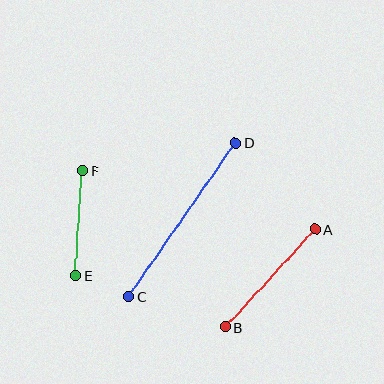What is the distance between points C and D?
The distance is approximately 187 pixels.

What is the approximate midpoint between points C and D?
The midpoint is at approximately (182, 220) pixels.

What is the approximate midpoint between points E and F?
The midpoint is at approximately (79, 223) pixels.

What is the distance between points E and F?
The distance is approximately 105 pixels.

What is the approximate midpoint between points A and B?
The midpoint is at approximately (270, 278) pixels.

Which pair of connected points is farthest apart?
Points C and D are farthest apart.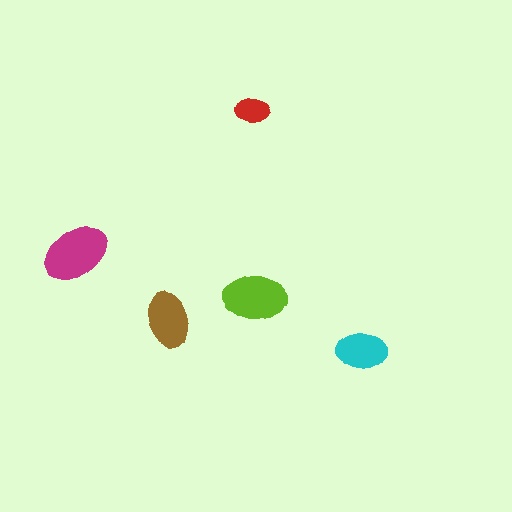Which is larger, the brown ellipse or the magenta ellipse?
The magenta one.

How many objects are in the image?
There are 5 objects in the image.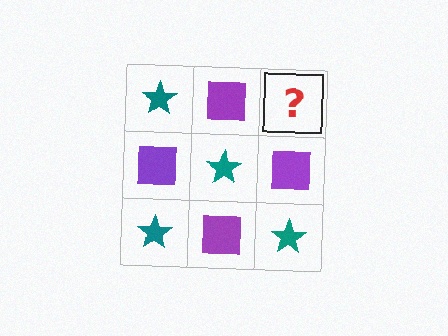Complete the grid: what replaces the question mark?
The question mark should be replaced with a teal star.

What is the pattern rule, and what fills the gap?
The rule is that it alternates teal star and purple square in a checkerboard pattern. The gap should be filled with a teal star.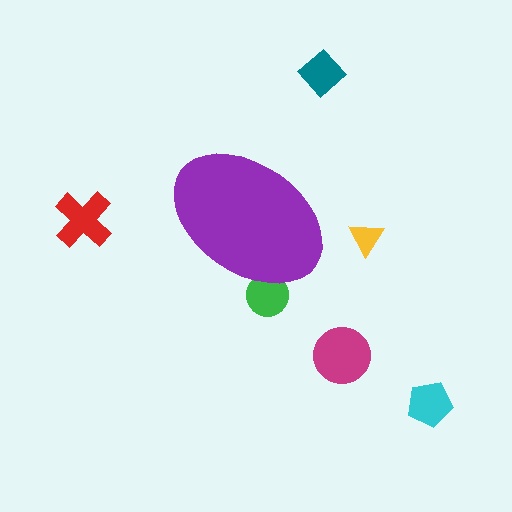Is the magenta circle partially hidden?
No, the magenta circle is fully visible.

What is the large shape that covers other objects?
A purple ellipse.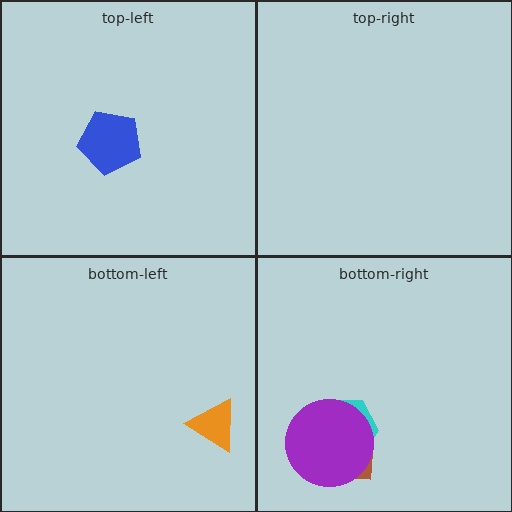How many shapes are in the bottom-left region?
1.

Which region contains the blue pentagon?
The top-left region.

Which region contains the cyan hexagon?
The bottom-right region.